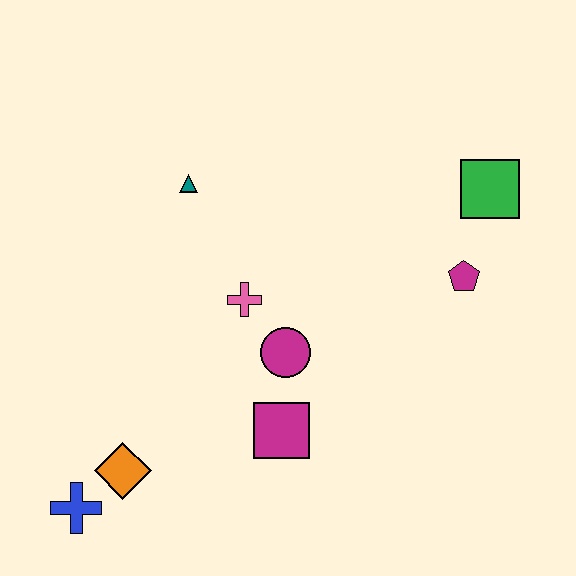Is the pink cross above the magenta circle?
Yes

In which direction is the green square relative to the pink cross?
The green square is to the right of the pink cross.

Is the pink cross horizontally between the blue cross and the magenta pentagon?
Yes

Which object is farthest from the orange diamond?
The green square is farthest from the orange diamond.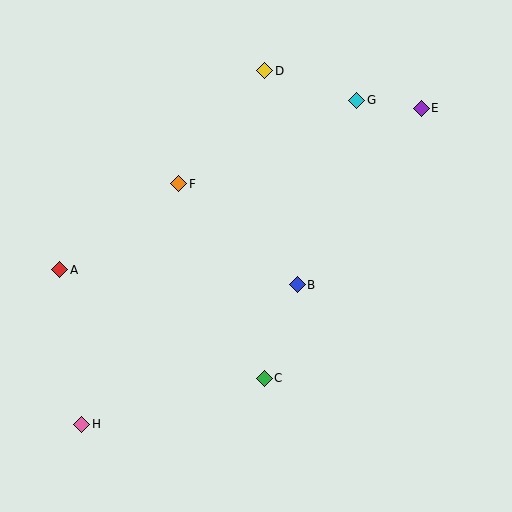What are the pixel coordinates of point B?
Point B is at (297, 285).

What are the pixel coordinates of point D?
Point D is at (265, 71).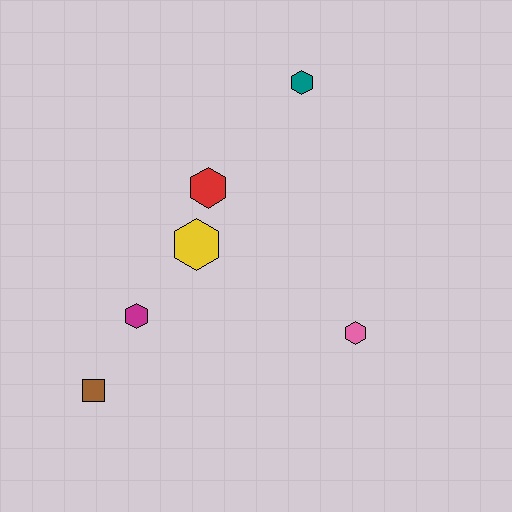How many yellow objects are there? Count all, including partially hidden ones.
There is 1 yellow object.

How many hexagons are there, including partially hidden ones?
There are 5 hexagons.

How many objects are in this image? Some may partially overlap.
There are 6 objects.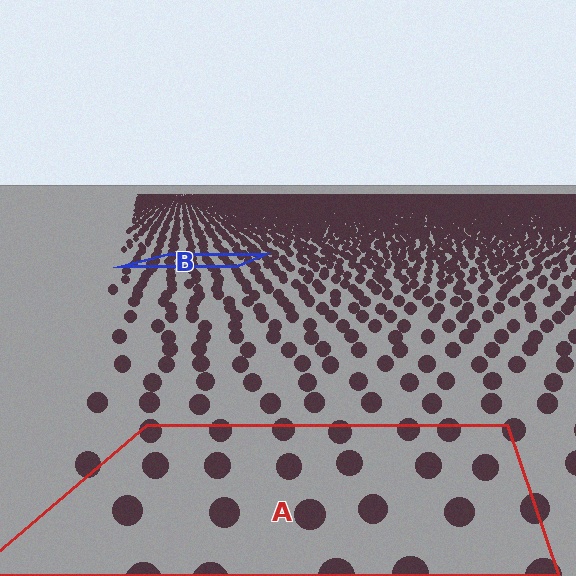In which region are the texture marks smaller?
The texture marks are smaller in region B, because it is farther away.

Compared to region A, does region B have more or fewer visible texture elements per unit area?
Region B has more texture elements per unit area — they are packed more densely because it is farther away.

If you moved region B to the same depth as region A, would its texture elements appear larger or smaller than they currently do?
They would appear larger. At a closer depth, the same texture elements are projected at a bigger on-screen size.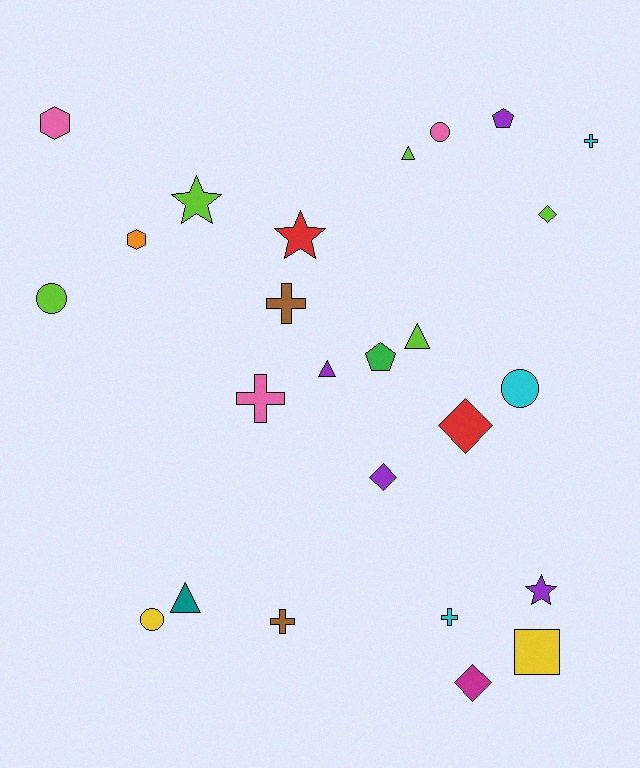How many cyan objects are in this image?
There are 3 cyan objects.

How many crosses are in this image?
There are 5 crosses.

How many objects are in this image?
There are 25 objects.